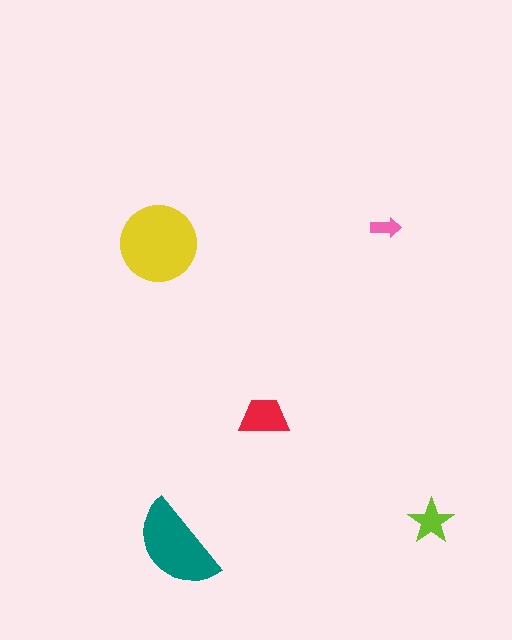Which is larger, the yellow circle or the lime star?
The yellow circle.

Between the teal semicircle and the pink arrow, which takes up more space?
The teal semicircle.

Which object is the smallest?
The pink arrow.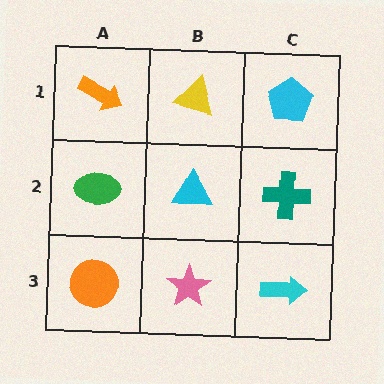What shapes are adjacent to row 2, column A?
An orange arrow (row 1, column A), an orange circle (row 3, column A), a cyan triangle (row 2, column B).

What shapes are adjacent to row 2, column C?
A cyan pentagon (row 1, column C), a cyan arrow (row 3, column C), a cyan triangle (row 2, column B).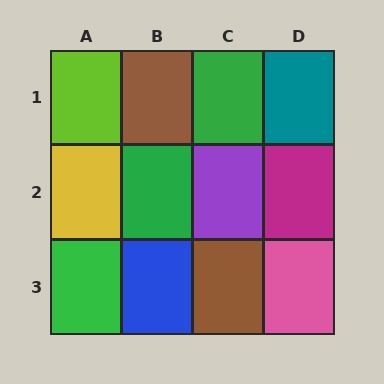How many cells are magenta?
1 cell is magenta.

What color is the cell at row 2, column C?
Purple.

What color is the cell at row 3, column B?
Blue.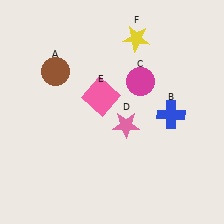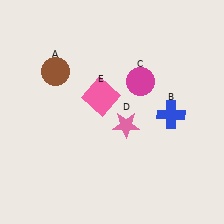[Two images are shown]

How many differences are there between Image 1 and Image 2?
There is 1 difference between the two images.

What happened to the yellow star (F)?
The yellow star (F) was removed in Image 2. It was in the top-right area of Image 1.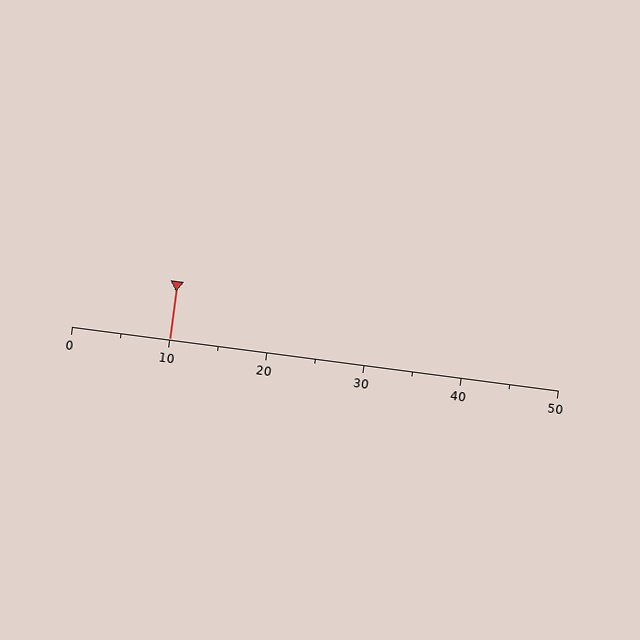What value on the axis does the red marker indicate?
The marker indicates approximately 10.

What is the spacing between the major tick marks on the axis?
The major ticks are spaced 10 apart.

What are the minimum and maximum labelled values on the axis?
The axis runs from 0 to 50.